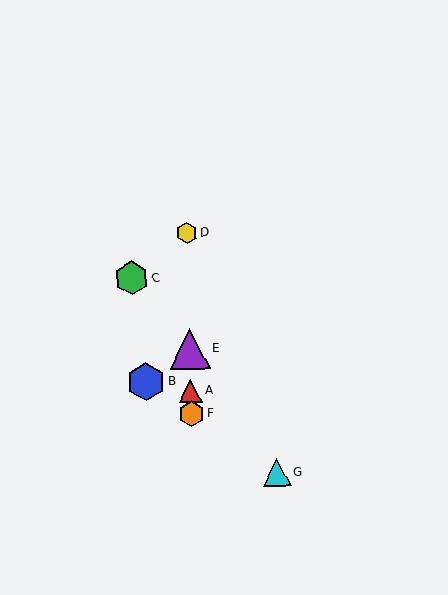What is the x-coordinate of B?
Object B is at x≈146.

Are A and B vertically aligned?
No, A is at x≈191 and B is at x≈146.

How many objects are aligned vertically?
4 objects (A, D, E, F) are aligned vertically.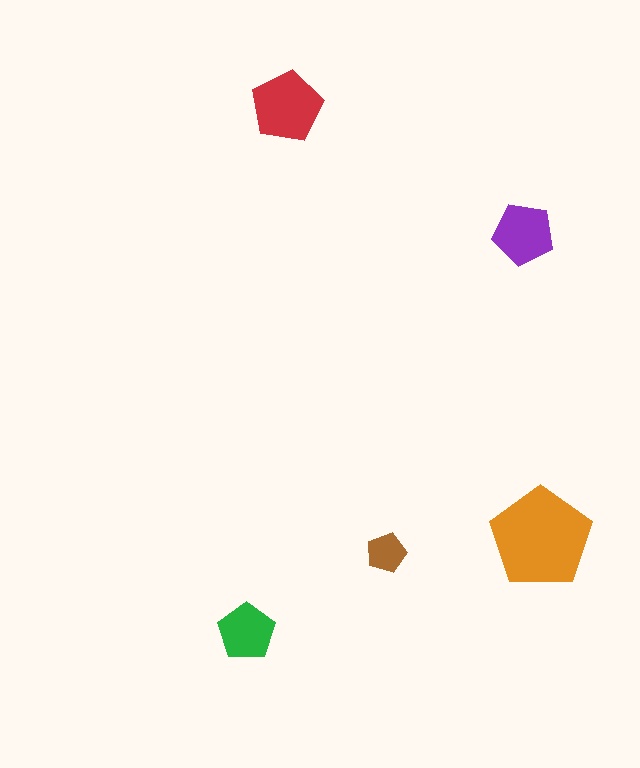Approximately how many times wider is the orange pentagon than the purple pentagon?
About 1.5 times wider.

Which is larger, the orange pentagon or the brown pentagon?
The orange one.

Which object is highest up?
The red pentagon is topmost.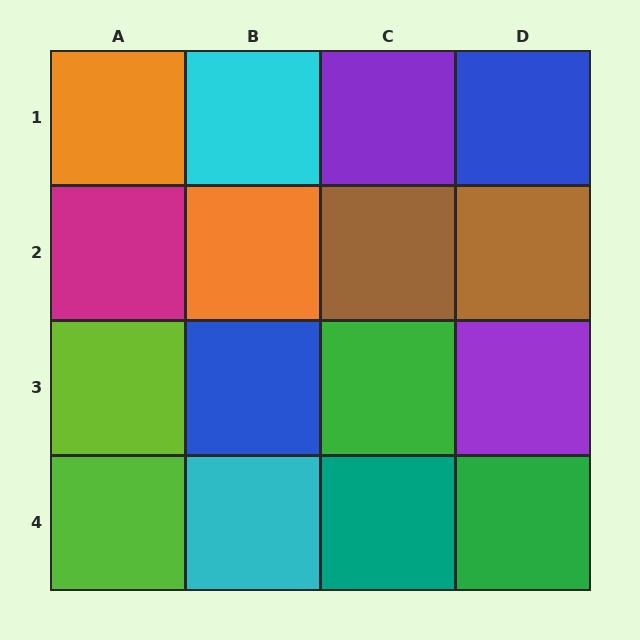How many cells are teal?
1 cell is teal.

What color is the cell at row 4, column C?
Teal.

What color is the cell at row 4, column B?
Cyan.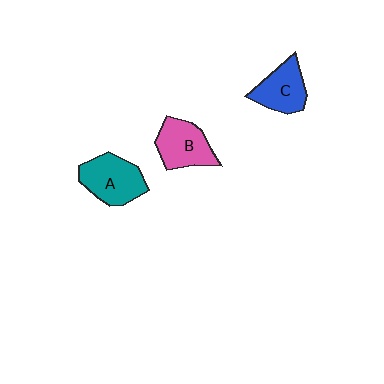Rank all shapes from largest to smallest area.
From largest to smallest: A (teal), B (pink), C (blue).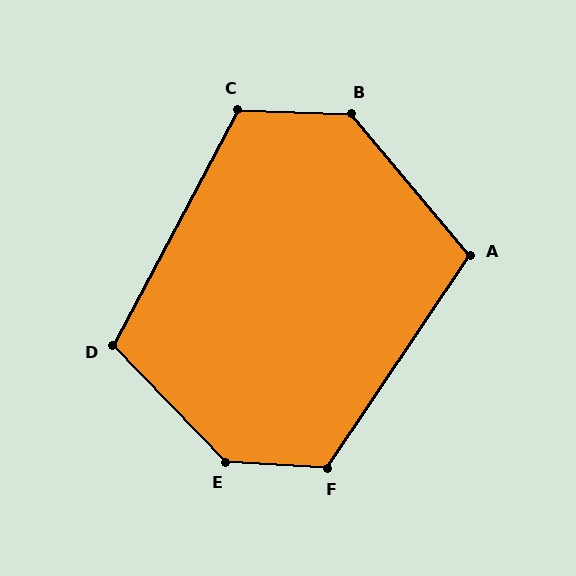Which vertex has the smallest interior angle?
A, at approximately 106 degrees.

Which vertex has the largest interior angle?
E, at approximately 138 degrees.